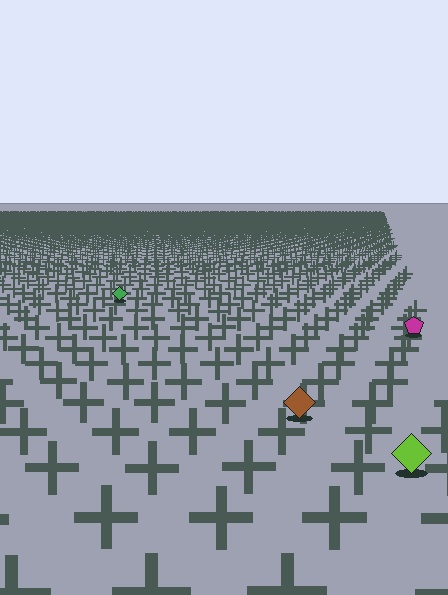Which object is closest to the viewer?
The lime diamond is closest. The texture marks near it are larger and more spread out.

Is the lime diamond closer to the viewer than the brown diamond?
Yes. The lime diamond is closer — you can tell from the texture gradient: the ground texture is coarser near it.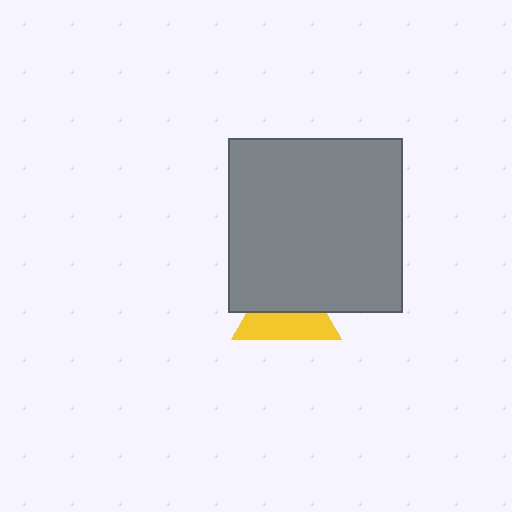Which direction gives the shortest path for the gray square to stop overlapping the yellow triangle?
Moving up gives the shortest separation.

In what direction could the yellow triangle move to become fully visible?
The yellow triangle could move down. That would shift it out from behind the gray square entirely.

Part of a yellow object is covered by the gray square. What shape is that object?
It is a triangle.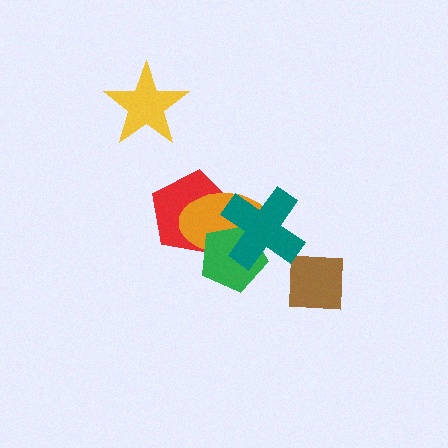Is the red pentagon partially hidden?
Yes, it is partially covered by another shape.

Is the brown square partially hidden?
No, no other shape covers it.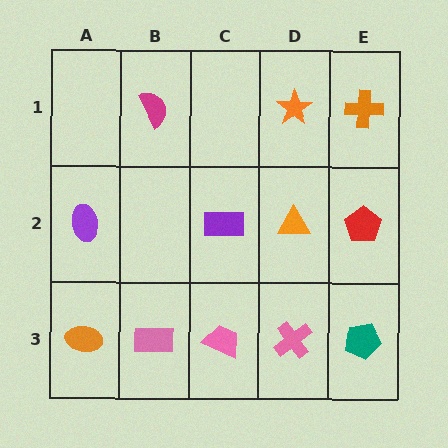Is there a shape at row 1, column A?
No, that cell is empty.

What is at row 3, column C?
A pink trapezoid.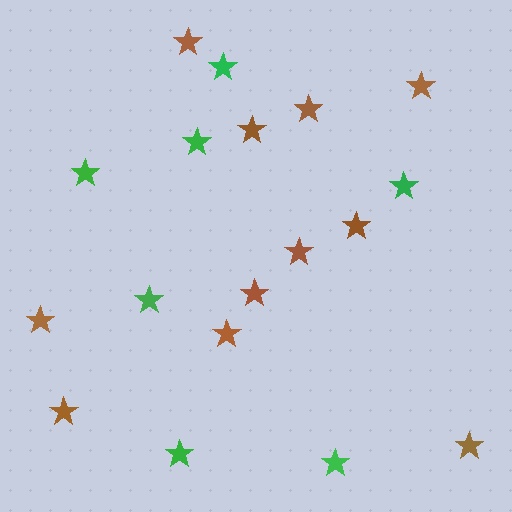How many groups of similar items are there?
There are 2 groups: one group of green stars (7) and one group of brown stars (11).